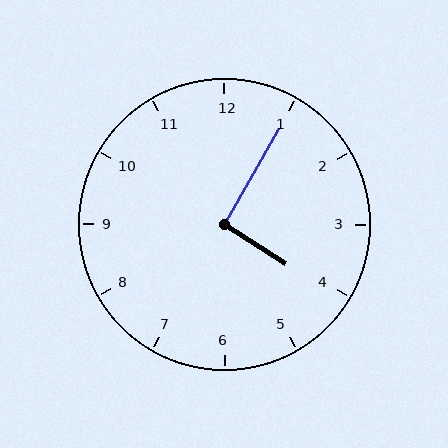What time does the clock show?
4:05.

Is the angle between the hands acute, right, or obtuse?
It is right.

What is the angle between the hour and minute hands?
Approximately 92 degrees.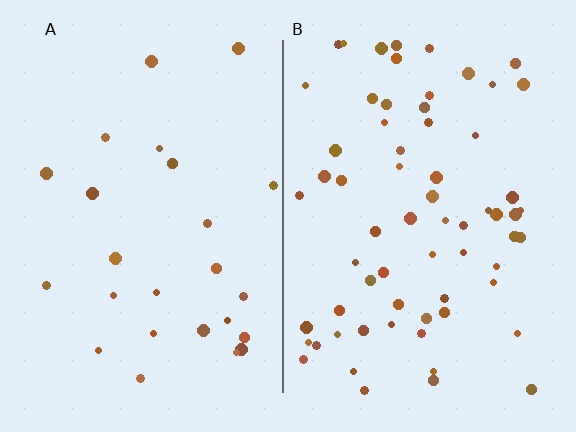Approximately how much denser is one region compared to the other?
Approximately 2.6× — region B over region A.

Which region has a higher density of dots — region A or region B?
B (the right).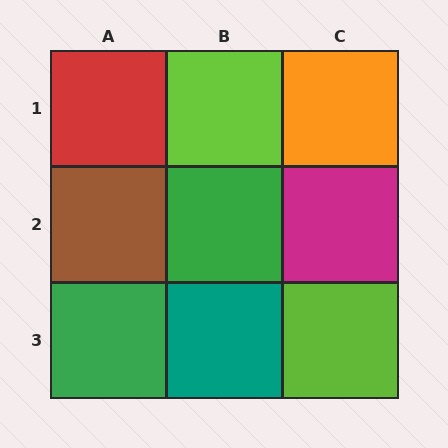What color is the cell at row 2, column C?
Magenta.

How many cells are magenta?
1 cell is magenta.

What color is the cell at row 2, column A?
Brown.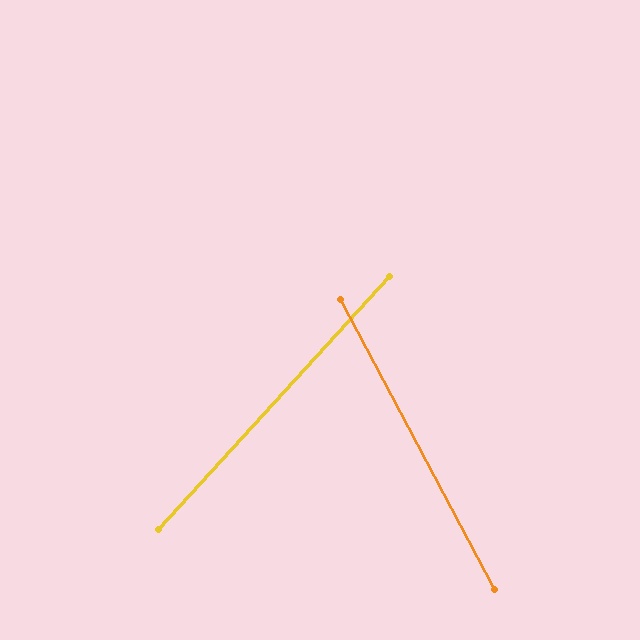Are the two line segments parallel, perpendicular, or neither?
Neither parallel nor perpendicular — they differ by about 71°.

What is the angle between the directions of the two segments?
Approximately 71 degrees.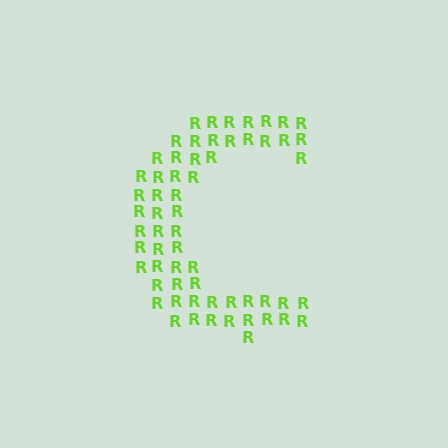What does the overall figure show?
The overall figure shows the letter C.